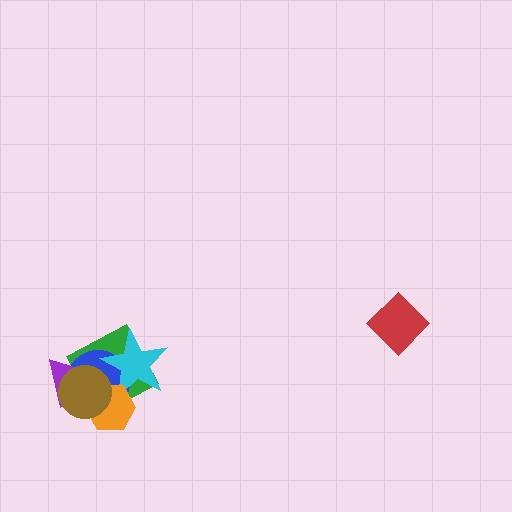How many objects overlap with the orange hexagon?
4 objects overlap with the orange hexagon.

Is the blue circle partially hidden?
Yes, it is partially covered by another shape.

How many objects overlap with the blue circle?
5 objects overlap with the blue circle.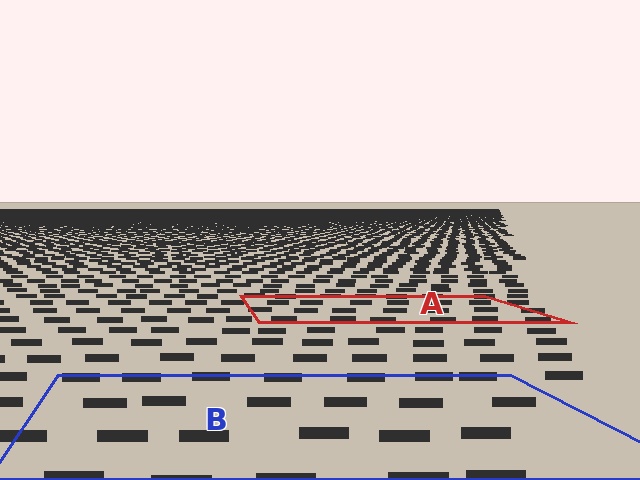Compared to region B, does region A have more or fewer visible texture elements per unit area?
Region A has more texture elements per unit area — they are packed more densely because it is farther away.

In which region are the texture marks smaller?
The texture marks are smaller in region A, because it is farther away.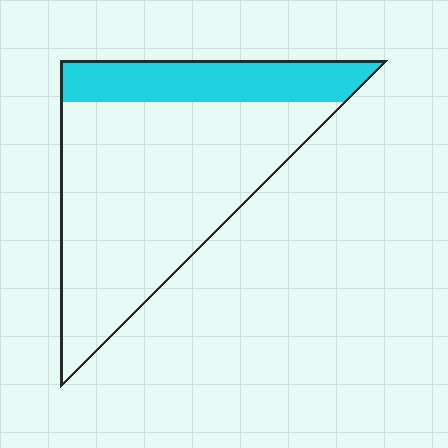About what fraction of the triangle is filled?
About one quarter (1/4).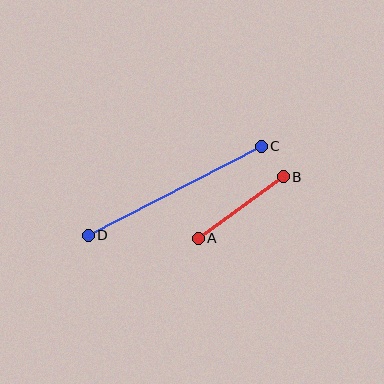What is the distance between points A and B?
The distance is approximately 105 pixels.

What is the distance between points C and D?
The distance is approximately 195 pixels.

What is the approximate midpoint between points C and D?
The midpoint is at approximately (175, 191) pixels.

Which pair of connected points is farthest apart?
Points C and D are farthest apart.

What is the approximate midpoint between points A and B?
The midpoint is at approximately (241, 208) pixels.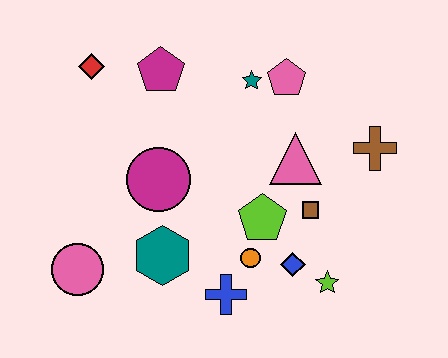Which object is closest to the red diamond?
The magenta pentagon is closest to the red diamond.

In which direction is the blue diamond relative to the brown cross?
The blue diamond is below the brown cross.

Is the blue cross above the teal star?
No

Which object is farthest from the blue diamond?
The red diamond is farthest from the blue diamond.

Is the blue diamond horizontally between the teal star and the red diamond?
No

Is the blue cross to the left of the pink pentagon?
Yes